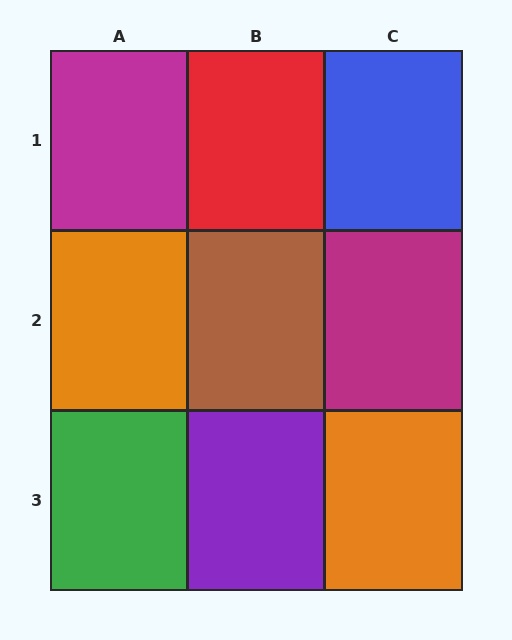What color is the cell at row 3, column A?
Green.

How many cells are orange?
2 cells are orange.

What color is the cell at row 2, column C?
Magenta.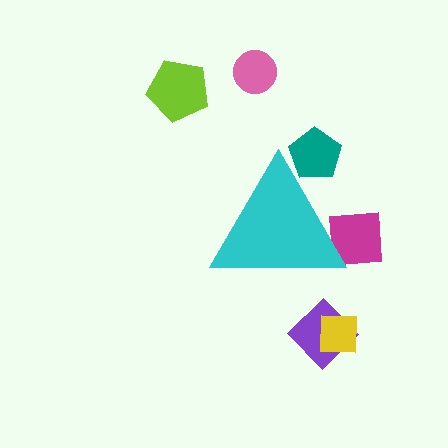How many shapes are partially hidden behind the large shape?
2 shapes are partially hidden.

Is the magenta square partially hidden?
Yes, the magenta square is partially hidden behind the cyan triangle.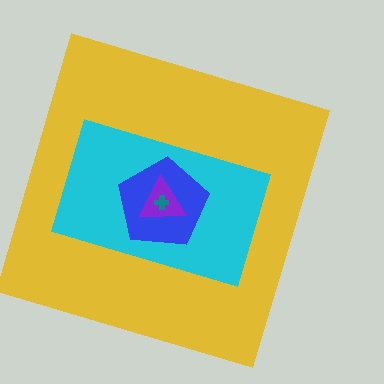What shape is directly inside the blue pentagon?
The purple triangle.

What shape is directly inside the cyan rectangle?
The blue pentagon.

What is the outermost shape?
The yellow square.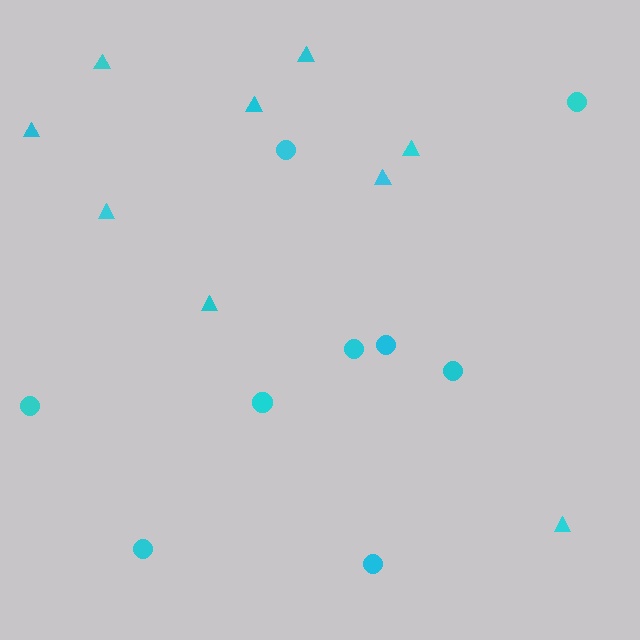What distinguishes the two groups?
There are 2 groups: one group of circles (9) and one group of triangles (9).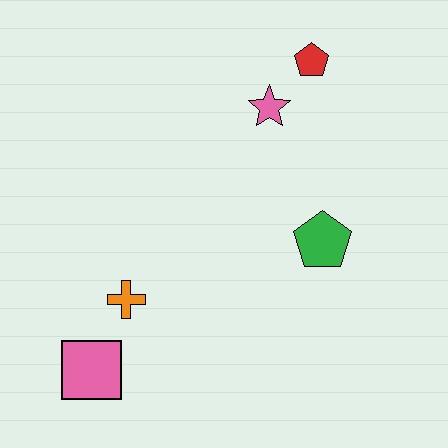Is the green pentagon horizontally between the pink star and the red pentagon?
No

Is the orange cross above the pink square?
Yes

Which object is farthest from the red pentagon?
The pink square is farthest from the red pentagon.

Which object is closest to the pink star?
The red pentagon is closest to the pink star.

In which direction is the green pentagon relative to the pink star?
The green pentagon is below the pink star.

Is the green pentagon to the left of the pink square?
No